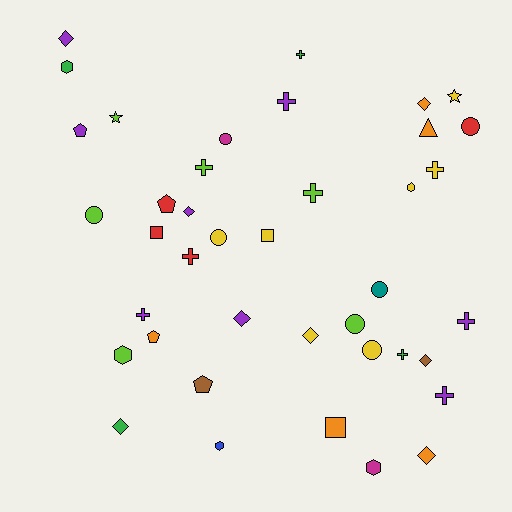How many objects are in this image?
There are 40 objects.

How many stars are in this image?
There are 2 stars.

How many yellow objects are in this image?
There are 7 yellow objects.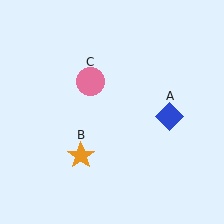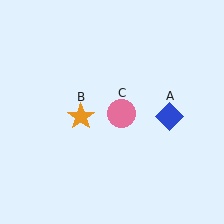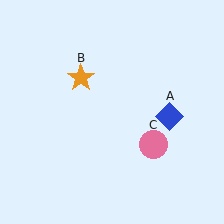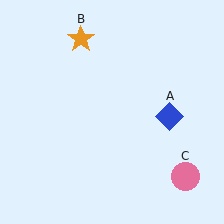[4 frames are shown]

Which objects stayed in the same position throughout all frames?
Blue diamond (object A) remained stationary.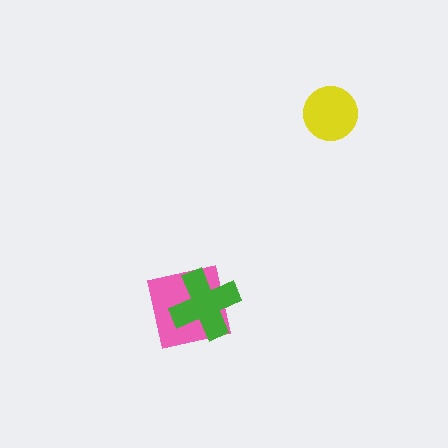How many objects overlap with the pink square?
1 object overlaps with the pink square.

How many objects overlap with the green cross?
1 object overlaps with the green cross.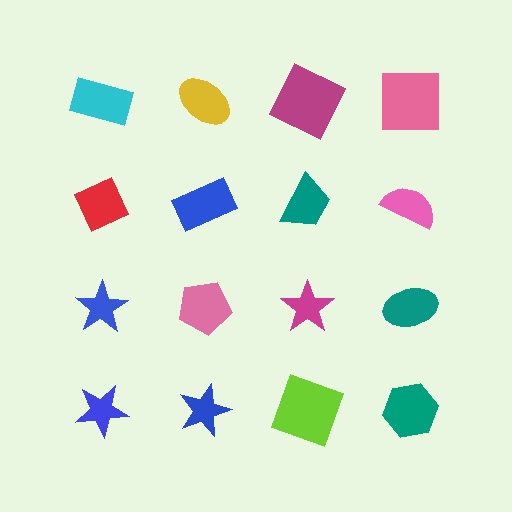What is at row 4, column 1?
A blue star.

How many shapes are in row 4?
4 shapes.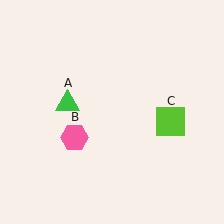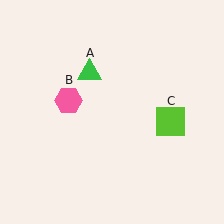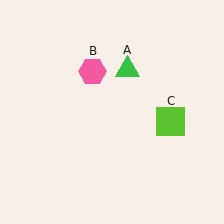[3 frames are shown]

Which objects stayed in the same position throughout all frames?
Lime square (object C) remained stationary.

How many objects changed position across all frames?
2 objects changed position: green triangle (object A), pink hexagon (object B).